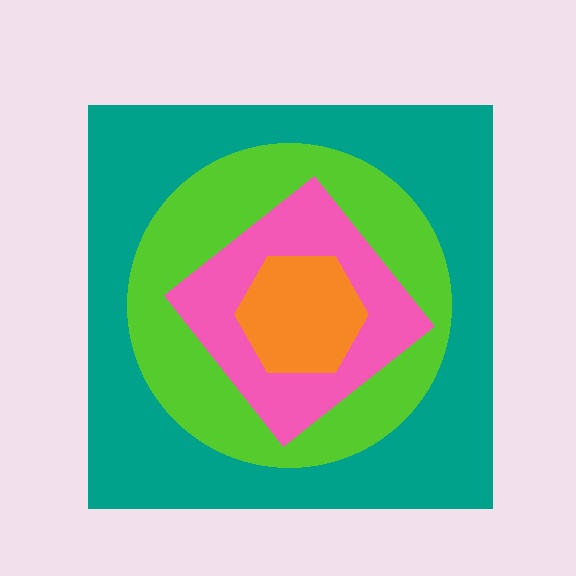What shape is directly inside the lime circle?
The pink diamond.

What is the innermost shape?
The orange hexagon.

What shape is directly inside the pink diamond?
The orange hexagon.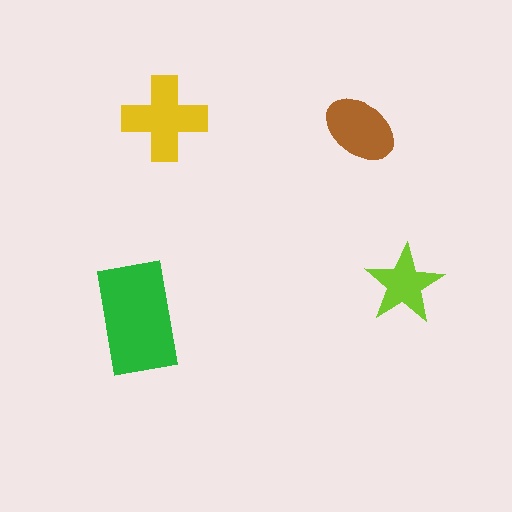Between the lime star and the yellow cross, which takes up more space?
The yellow cross.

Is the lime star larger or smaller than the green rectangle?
Smaller.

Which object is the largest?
The green rectangle.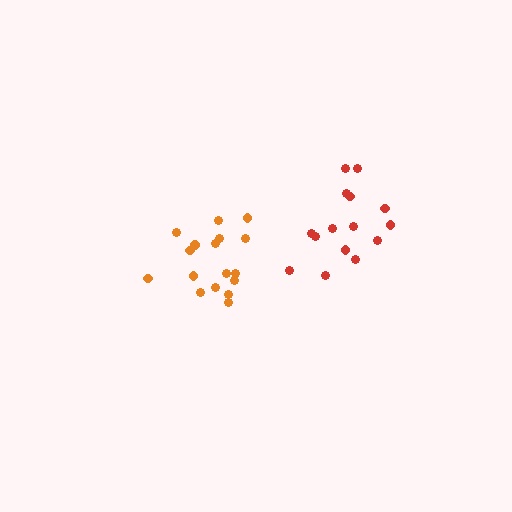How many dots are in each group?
Group 1: 15 dots, Group 2: 17 dots (32 total).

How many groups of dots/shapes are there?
There are 2 groups.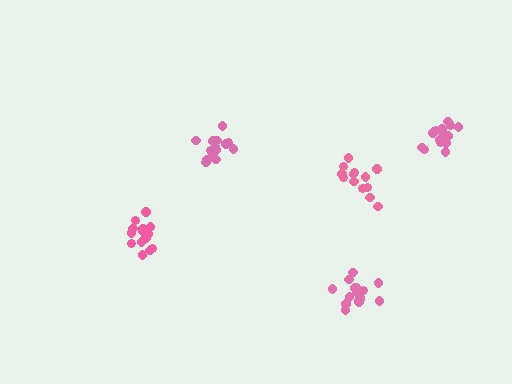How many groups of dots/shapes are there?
There are 5 groups.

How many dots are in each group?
Group 1: 13 dots, Group 2: 15 dots, Group 3: 14 dots, Group 4: 16 dots, Group 5: 17 dots (75 total).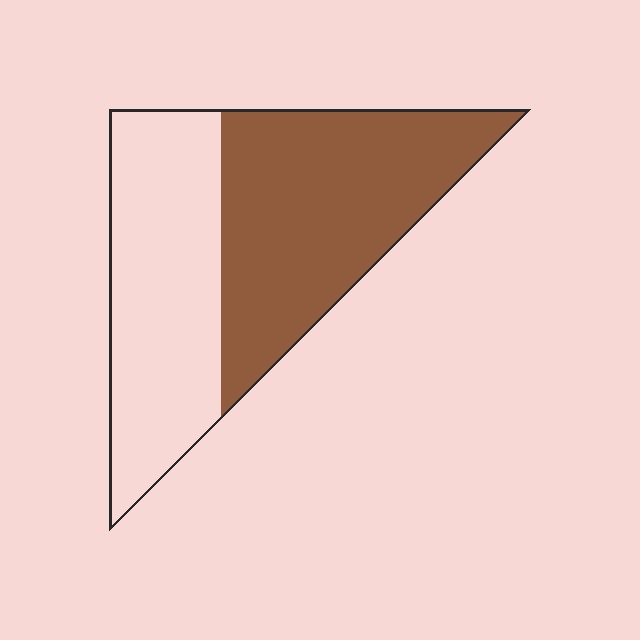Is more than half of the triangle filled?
Yes.